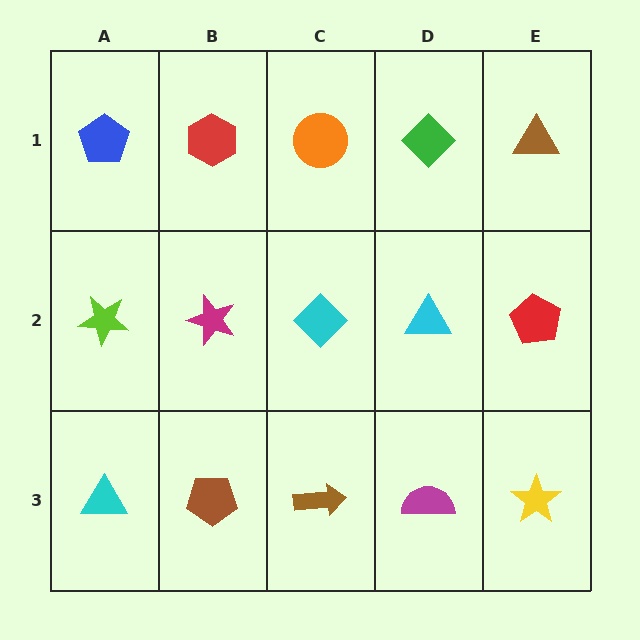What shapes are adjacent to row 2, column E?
A brown triangle (row 1, column E), a yellow star (row 3, column E), a cyan triangle (row 2, column D).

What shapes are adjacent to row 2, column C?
An orange circle (row 1, column C), a brown arrow (row 3, column C), a magenta star (row 2, column B), a cyan triangle (row 2, column D).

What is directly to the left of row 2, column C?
A magenta star.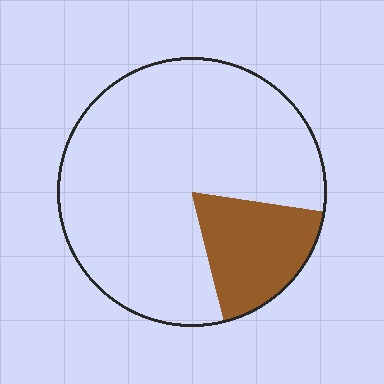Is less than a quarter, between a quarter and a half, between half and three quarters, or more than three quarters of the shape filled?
Less than a quarter.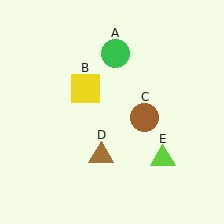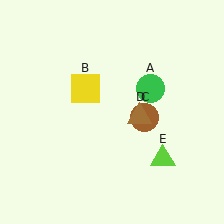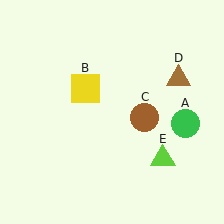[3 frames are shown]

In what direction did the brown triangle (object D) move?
The brown triangle (object D) moved up and to the right.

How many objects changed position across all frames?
2 objects changed position: green circle (object A), brown triangle (object D).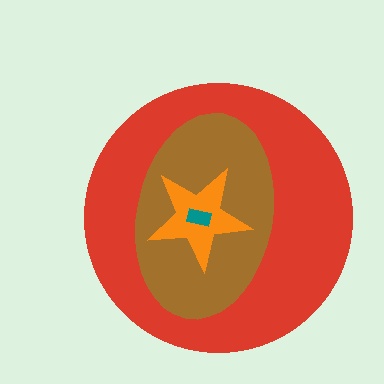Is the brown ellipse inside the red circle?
Yes.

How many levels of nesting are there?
4.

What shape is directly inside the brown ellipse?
The orange star.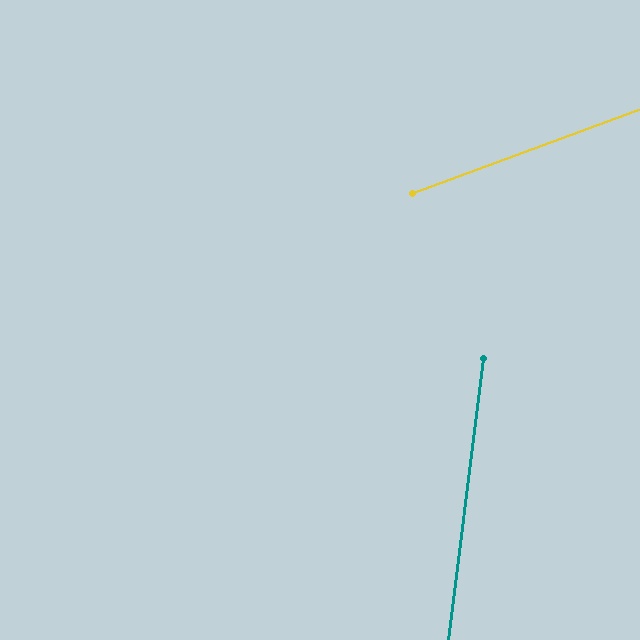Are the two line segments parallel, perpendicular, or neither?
Neither parallel nor perpendicular — they differ by about 63°.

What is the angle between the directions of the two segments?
Approximately 63 degrees.